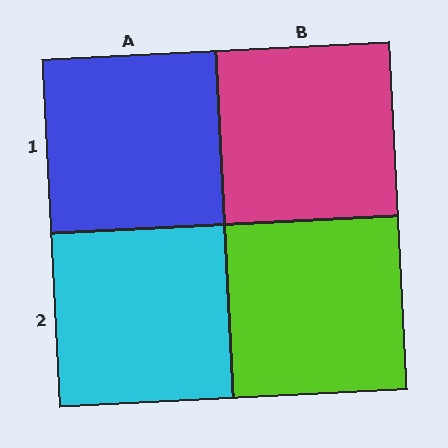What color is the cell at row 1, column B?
Magenta.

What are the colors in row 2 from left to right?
Cyan, lime.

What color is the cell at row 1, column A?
Blue.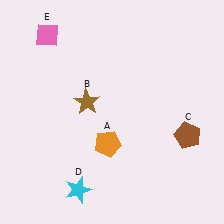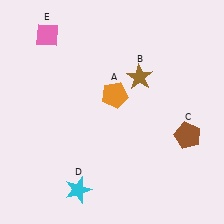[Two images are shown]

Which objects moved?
The objects that moved are: the orange pentagon (A), the brown star (B).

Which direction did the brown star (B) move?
The brown star (B) moved right.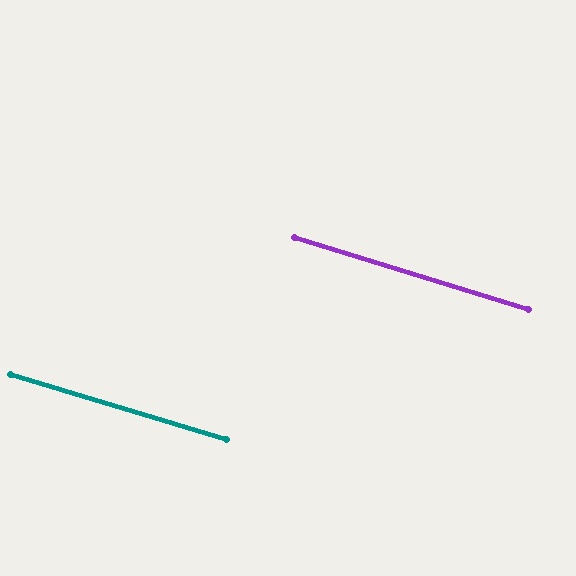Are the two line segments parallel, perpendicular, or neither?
Parallel — their directions differ by only 0.1°.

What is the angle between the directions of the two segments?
Approximately 0 degrees.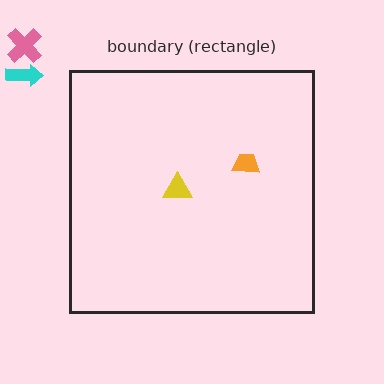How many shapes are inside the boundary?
2 inside, 2 outside.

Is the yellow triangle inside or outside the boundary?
Inside.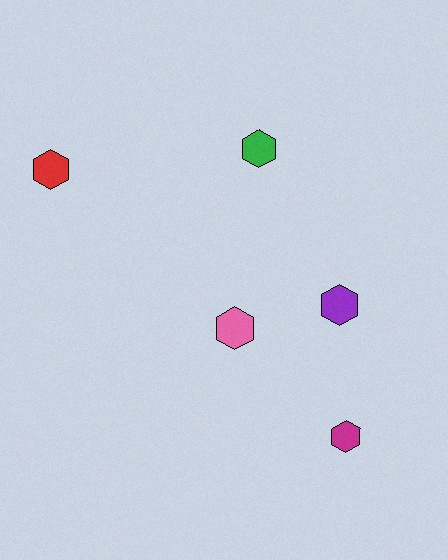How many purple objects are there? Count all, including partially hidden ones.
There is 1 purple object.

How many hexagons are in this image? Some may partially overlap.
There are 5 hexagons.